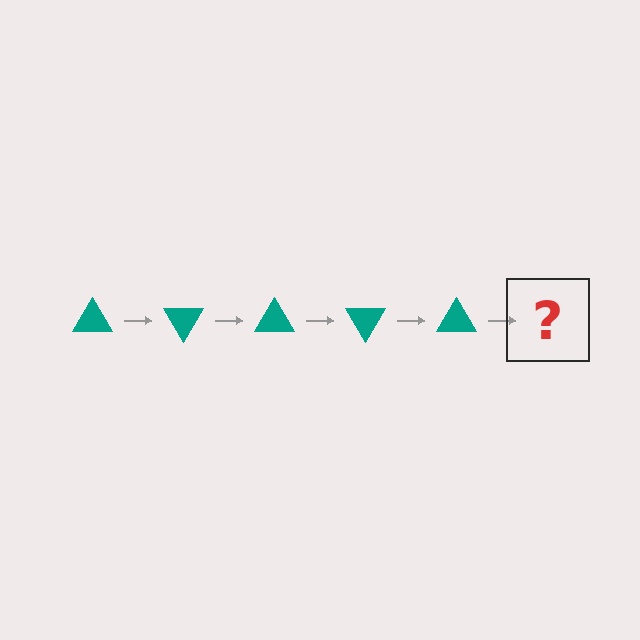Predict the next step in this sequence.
The next step is a teal triangle rotated 300 degrees.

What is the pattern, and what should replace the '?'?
The pattern is that the triangle rotates 60 degrees each step. The '?' should be a teal triangle rotated 300 degrees.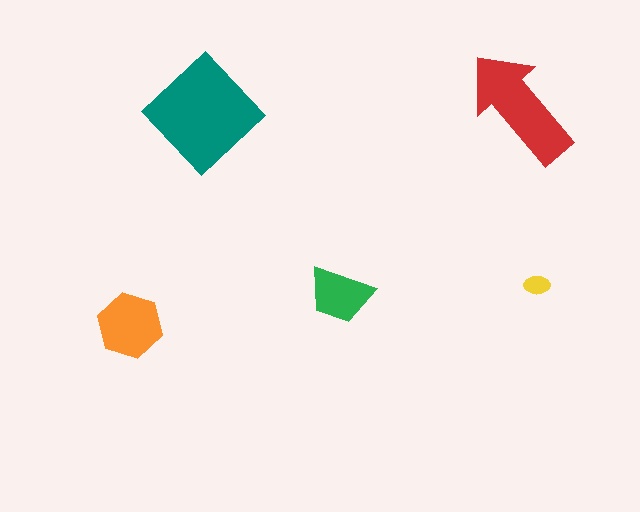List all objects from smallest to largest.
The yellow ellipse, the green trapezoid, the orange hexagon, the red arrow, the teal diamond.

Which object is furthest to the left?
The orange hexagon is leftmost.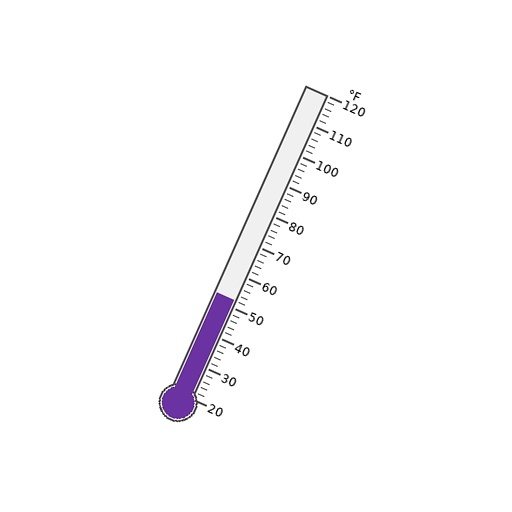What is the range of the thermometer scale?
The thermometer scale ranges from 20°F to 120°F.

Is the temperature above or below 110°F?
The temperature is below 110°F.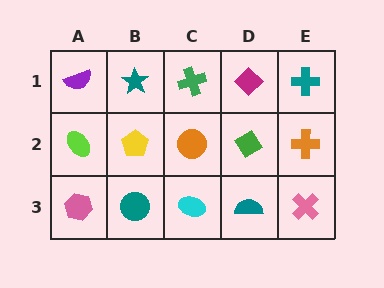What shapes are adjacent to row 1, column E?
An orange cross (row 2, column E), a magenta diamond (row 1, column D).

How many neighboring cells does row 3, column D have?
3.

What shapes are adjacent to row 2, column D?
A magenta diamond (row 1, column D), a teal semicircle (row 3, column D), an orange circle (row 2, column C), an orange cross (row 2, column E).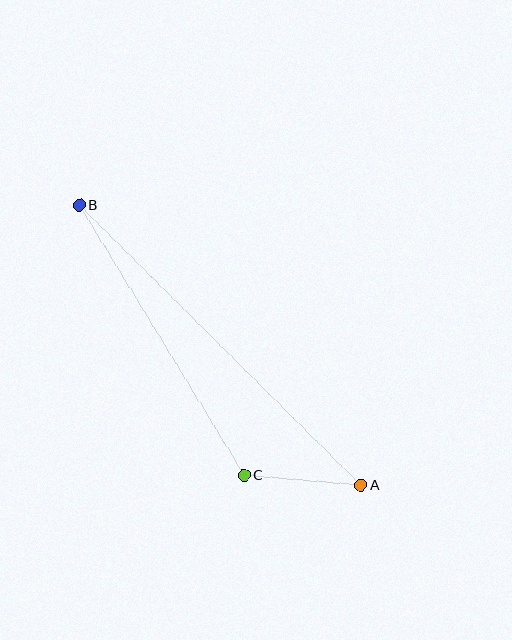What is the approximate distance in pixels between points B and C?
The distance between B and C is approximately 317 pixels.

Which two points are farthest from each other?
Points A and B are farthest from each other.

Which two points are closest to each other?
Points A and C are closest to each other.